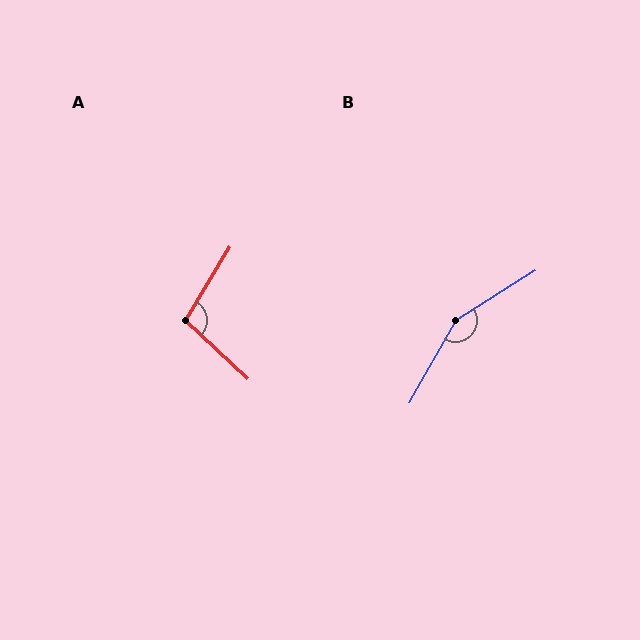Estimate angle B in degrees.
Approximately 152 degrees.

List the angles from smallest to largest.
A (102°), B (152°).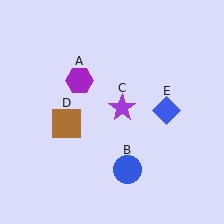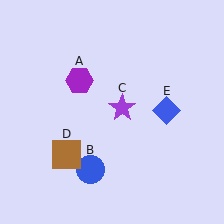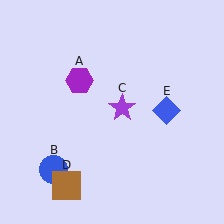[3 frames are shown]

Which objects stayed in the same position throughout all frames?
Purple hexagon (object A) and purple star (object C) and blue diamond (object E) remained stationary.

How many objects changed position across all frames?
2 objects changed position: blue circle (object B), brown square (object D).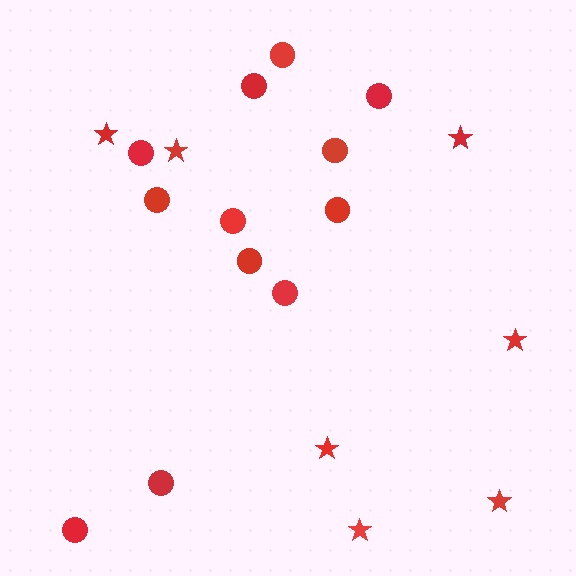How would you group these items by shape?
There are 2 groups: one group of circles (12) and one group of stars (7).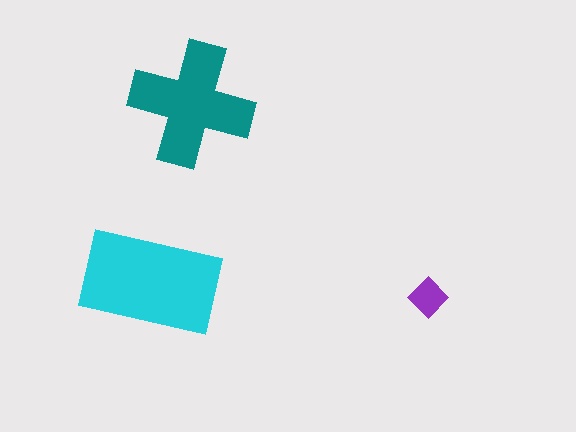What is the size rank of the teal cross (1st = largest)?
2nd.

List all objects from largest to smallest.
The cyan rectangle, the teal cross, the purple diamond.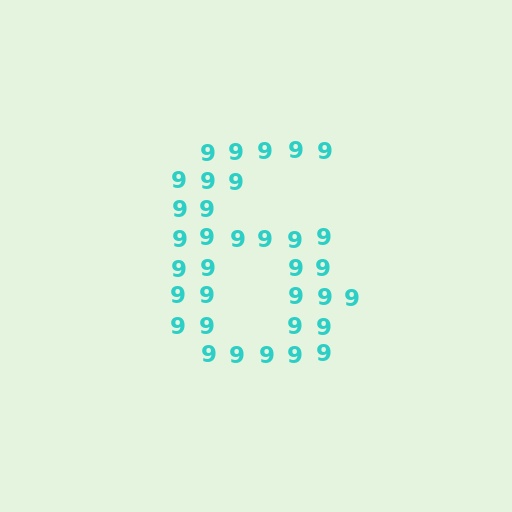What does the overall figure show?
The overall figure shows the digit 6.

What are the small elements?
The small elements are digit 9's.